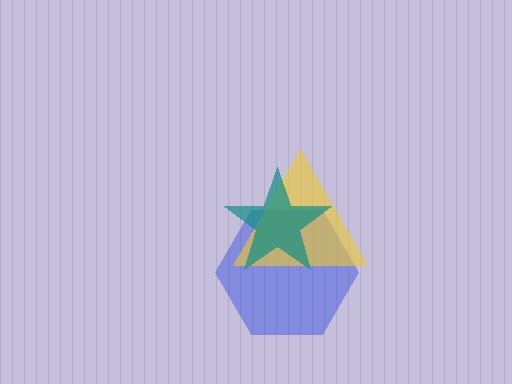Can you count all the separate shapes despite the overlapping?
Yes, there are 3 separate shapes.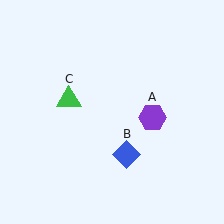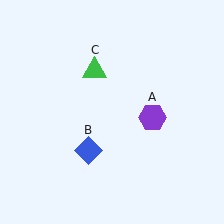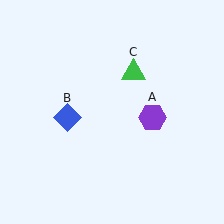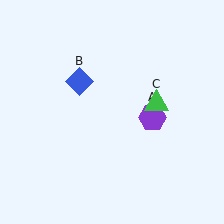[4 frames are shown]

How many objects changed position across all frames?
2 objects changed position: blue diamond (object B), green triangle (object C).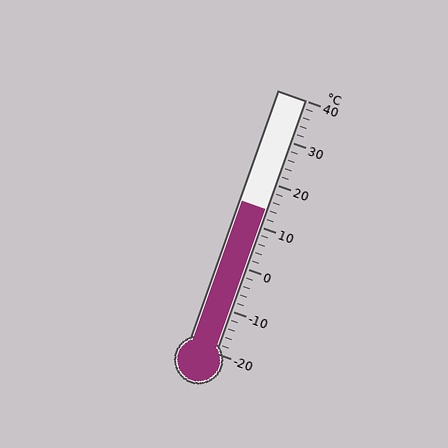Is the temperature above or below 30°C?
The temperature is below 30°C.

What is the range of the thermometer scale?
The thermometer scale ranges from -20°C to 40°C.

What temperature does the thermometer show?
The thermometer shows approximately 14°C.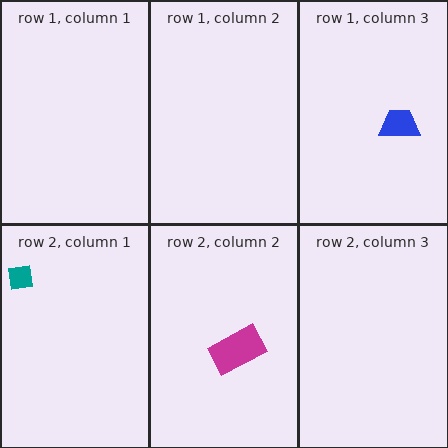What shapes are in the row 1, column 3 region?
The blue trapezoid.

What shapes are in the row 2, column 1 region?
The teal square.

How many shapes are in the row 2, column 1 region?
1.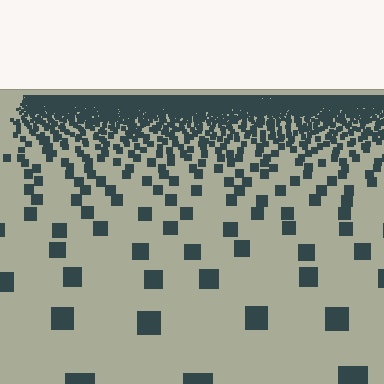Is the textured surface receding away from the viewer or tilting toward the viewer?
The surface is receding away from the viewer. Texture elements get smaller and denser toward the top.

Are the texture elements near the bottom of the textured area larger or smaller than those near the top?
Larger. Near the bottom, elements are closer to the viewer and appear at a bigger on-screen size.